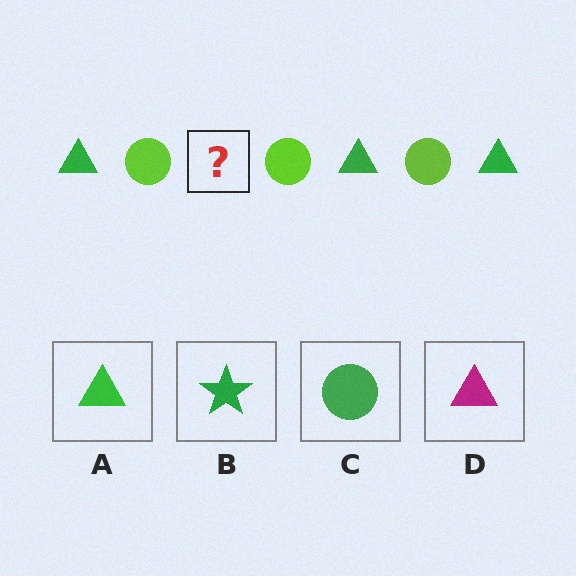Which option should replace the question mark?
Option A.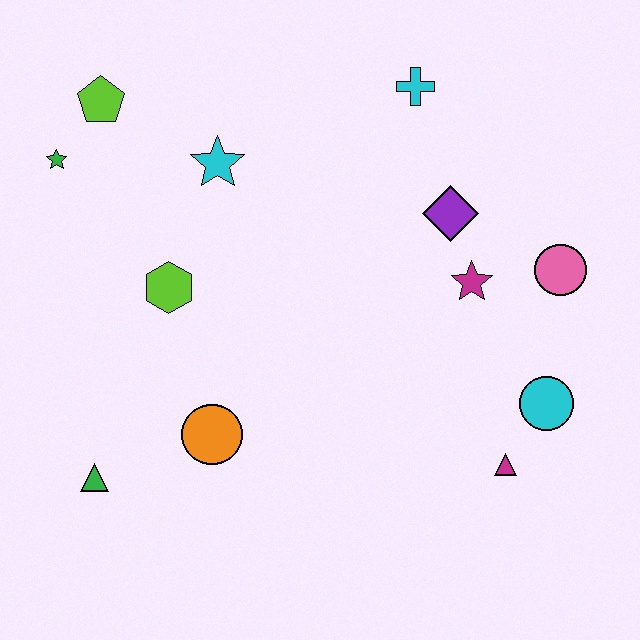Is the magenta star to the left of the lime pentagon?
No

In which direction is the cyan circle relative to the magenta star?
The cyan circle is below the magenta star.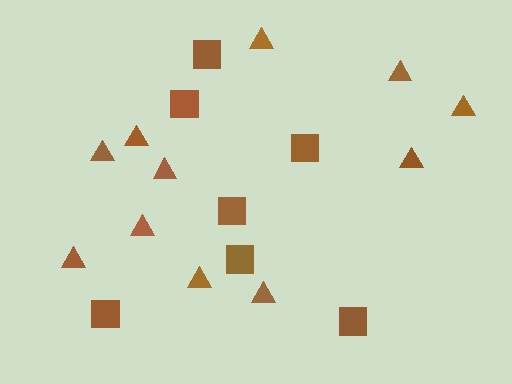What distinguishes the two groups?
There are 2 groups: one group of triangles (11) and one group of squares (7).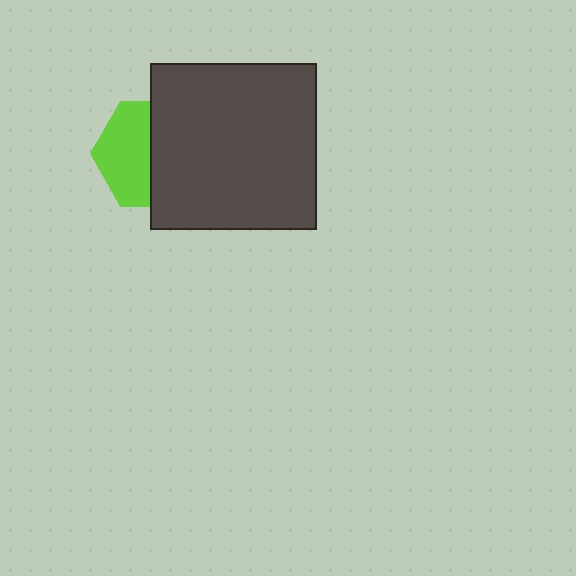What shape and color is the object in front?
The object in front is a dark gray square.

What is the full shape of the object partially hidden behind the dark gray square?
The partially hidden object is a lime hexagon.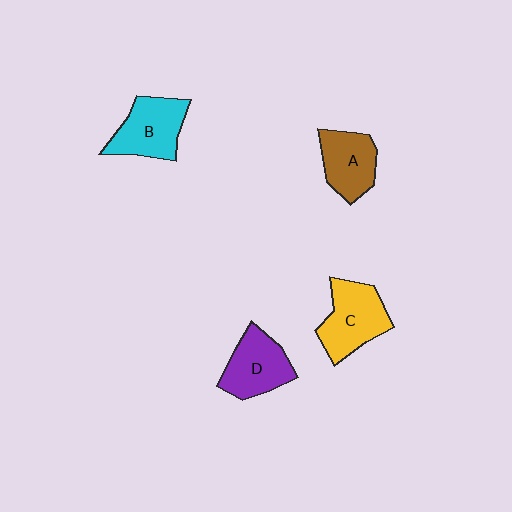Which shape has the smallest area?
Shape A (brown).